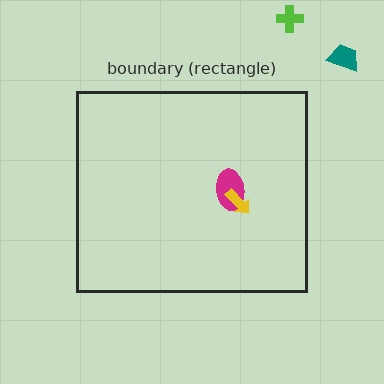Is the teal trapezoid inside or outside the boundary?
Outside.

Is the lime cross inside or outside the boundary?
Outside.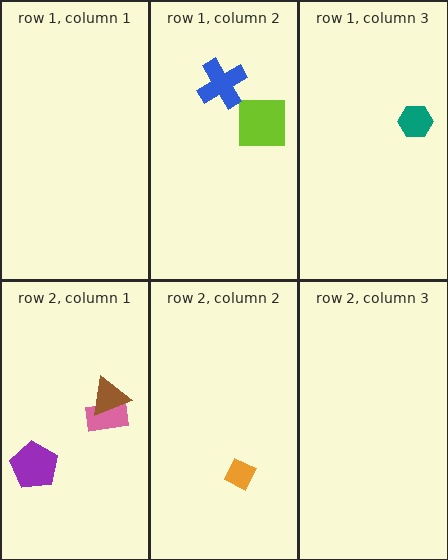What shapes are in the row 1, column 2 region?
The lime square, the blue cross.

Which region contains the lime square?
The row 1, column 2 region.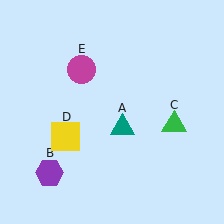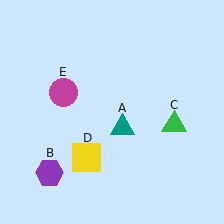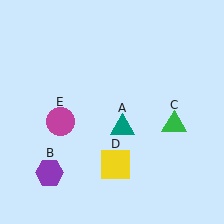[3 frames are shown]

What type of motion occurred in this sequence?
The yellow square (object D), magenta circle (object E) rotated counterclockwise around the center of the scene.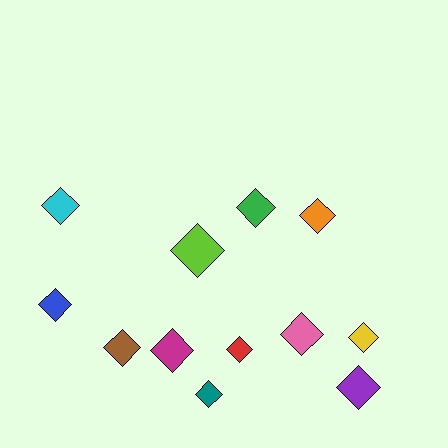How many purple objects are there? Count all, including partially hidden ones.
There is 1 purple object.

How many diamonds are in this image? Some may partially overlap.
There are 12 diamonds.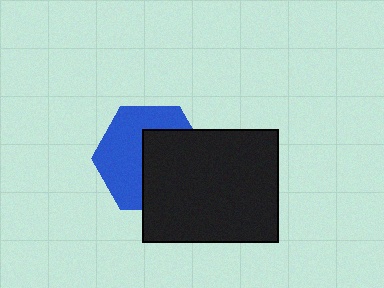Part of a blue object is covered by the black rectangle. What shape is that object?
It is a hexagon.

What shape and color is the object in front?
The object in front is a black rectangle.